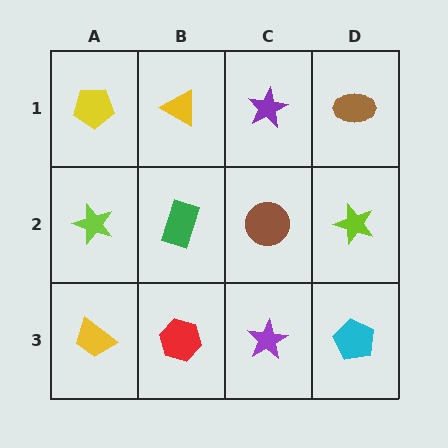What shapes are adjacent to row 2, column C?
A purple star (row 1, column C), a purple star (row 3, column C), a green rectangle (row 2, column B), a lime star (row 2, column D).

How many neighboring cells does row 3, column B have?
3.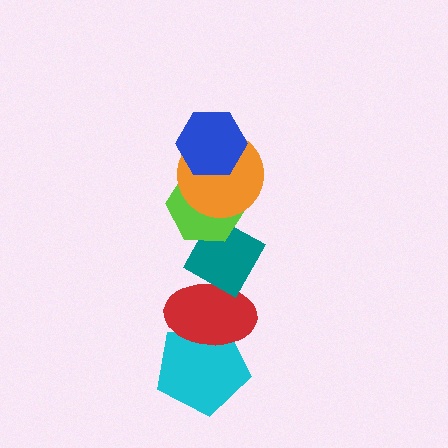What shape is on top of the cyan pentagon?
The red ellipse is on top of the cyan pentagon.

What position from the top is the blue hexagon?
The blue hexagon is 1st from the top.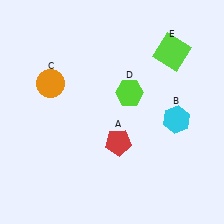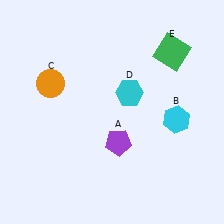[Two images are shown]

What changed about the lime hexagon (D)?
In Image 1, D is lime. In Image 2, it changed to cyan.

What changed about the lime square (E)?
In Image 1, E is lime. In Image 2, it changed to green.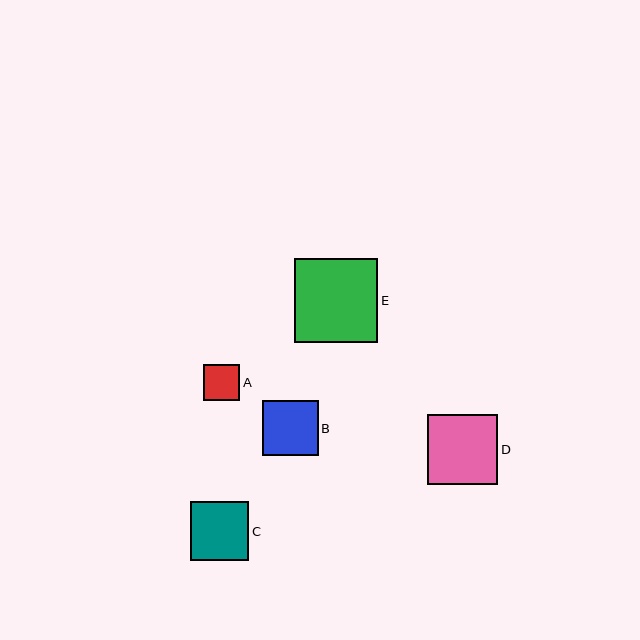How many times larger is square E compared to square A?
Square E is approximately 2.3 times the size of square A.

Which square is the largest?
Square E is the largest with a size of approximately 84 pixels.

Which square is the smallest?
Square A is the smallest with a size of approximately 36 pixels.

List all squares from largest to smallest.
From largest to smallest: E, D, C, B, A.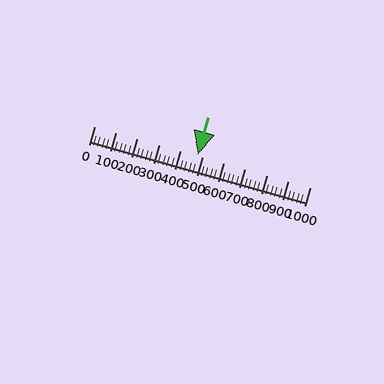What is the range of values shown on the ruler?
The ruler shows values from 0 to 1000.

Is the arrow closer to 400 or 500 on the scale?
The arrow is closer to 500.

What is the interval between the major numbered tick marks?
The major tick marks are spaced 100 units apart.